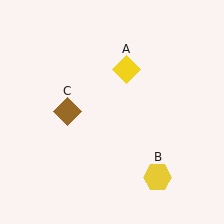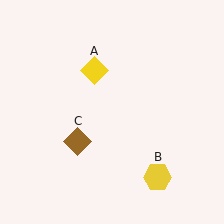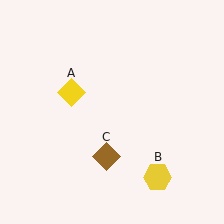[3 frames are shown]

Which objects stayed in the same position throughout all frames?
Yellow hexagon (object B) remained stationary.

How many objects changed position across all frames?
2 objects changed position: yellow diamond (object A), brown diamond (object C).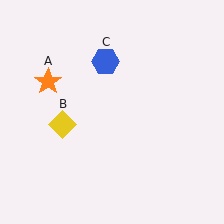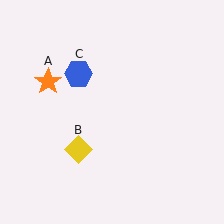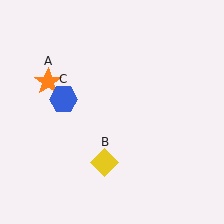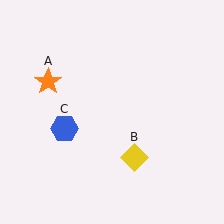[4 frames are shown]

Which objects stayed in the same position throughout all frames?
Orange star (object A) remained stationary.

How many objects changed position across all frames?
2 objects changed position: yellow diamond (object B), blue hexagon (object C).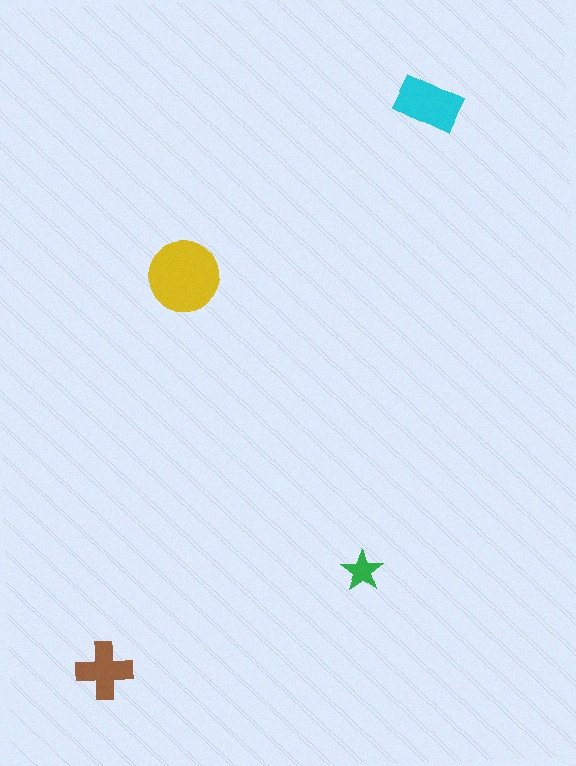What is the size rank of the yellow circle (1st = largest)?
1st.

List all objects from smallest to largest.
The green star, the brown cross, the cyan rectangle, the yellow circle.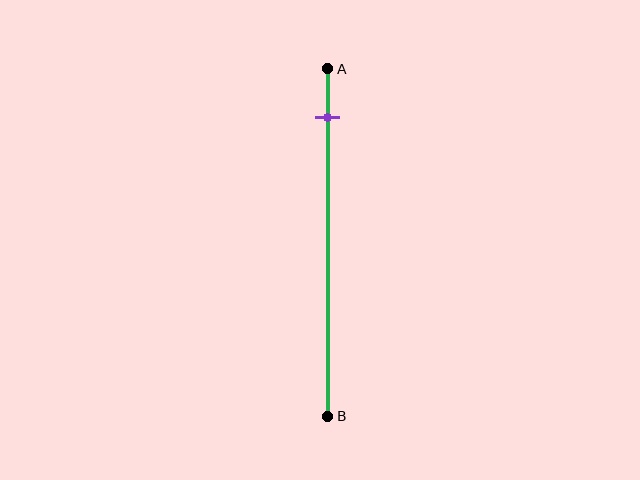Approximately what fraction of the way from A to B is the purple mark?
The purple mark is approximately 15% of the way from A to B.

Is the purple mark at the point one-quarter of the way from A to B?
No, the mark is at about 15% from A, not at the 25% one-quarter point.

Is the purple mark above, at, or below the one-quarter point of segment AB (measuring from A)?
The purple mark is above the one-quarter point of segment AB.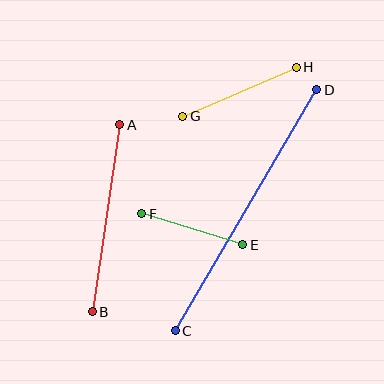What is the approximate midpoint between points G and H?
The midpoint is at approximately (239, 92) pixels.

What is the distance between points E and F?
The distance is approximately 106 pixels.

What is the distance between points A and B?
The distance is approximately 189 pixels.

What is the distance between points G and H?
The distance is approximately 124 pixels.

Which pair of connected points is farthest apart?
Points C and D are farthest apart.